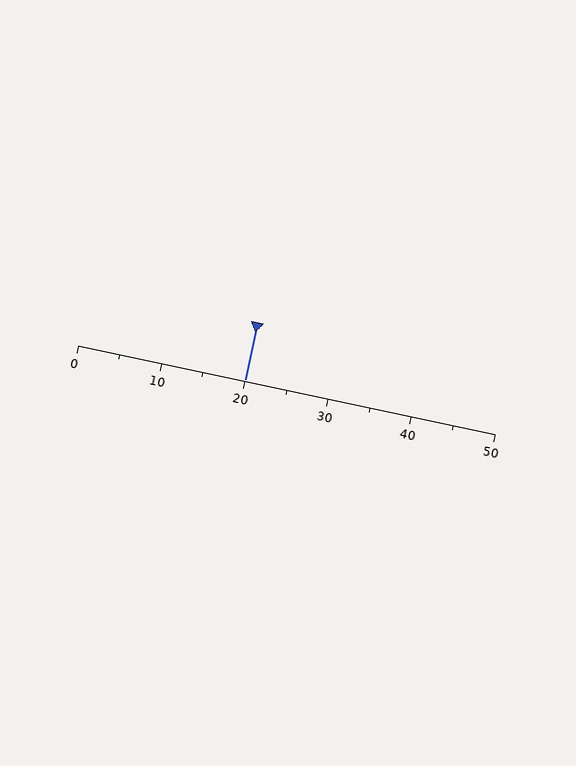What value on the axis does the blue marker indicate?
The marker indicates approximately 20.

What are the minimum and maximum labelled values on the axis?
The axis runs from 0 to 50.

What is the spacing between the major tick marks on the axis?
The major ticks are spaced 10 apart.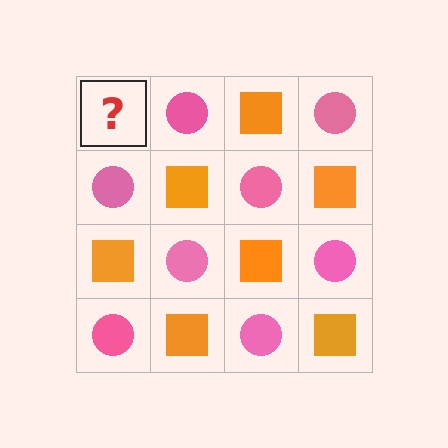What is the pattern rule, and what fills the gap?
The rule is that it alternates orange square and pink circle in a checkerboard pattern. The gap should be filled with an orange square.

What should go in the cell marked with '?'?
The missing cell should contain an orange square.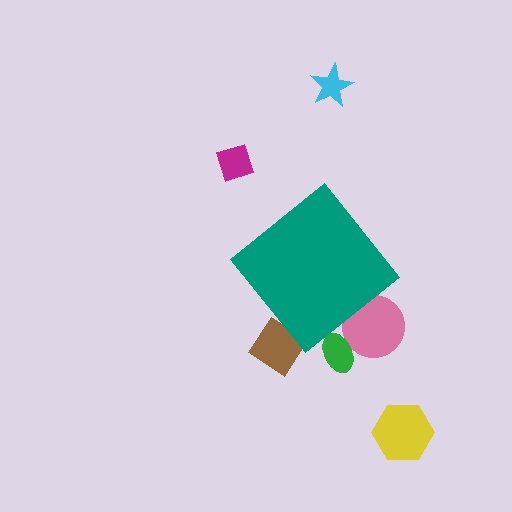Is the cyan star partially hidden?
No, the cyan star is fully visible.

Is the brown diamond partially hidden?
Yes, the brown diamond is partially hidden behind the teal diamond.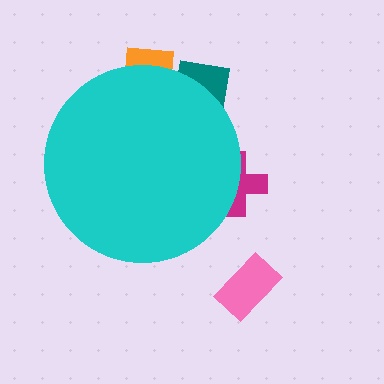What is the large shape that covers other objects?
A cyan circle.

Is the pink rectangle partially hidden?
No, the pink rectangle is fully visible.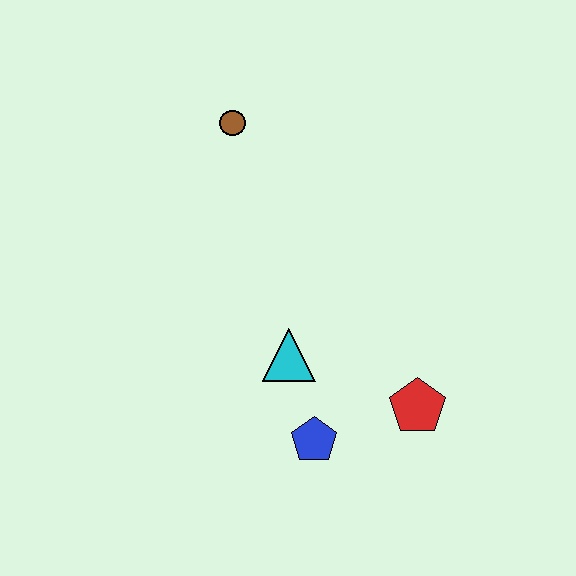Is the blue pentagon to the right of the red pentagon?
No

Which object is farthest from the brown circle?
The red pentagon is farthest from the brown circle.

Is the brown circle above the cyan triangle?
Yes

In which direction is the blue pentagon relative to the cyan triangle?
The blue pentagon is below the cyan triangle.